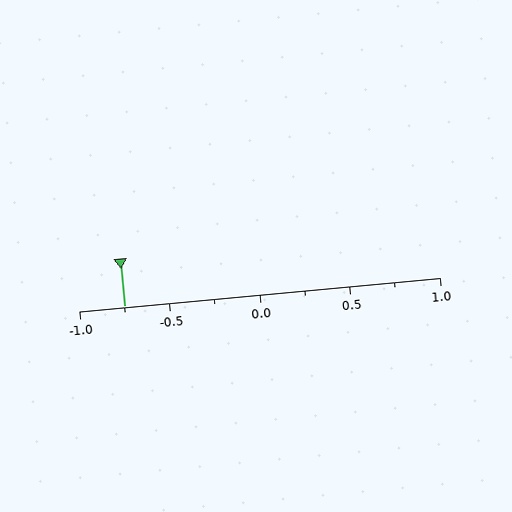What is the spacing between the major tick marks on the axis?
The major ticks are spaced 0.5 apart.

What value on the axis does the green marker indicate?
The marker indicates approximately -0.75.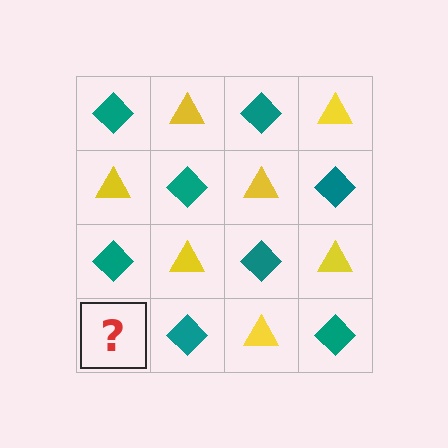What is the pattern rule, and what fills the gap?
The rule is that it alternates teal diamond and yellow triangle in a checkerboard pattern. The gap should be filled with a yellow triangle.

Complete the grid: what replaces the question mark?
The question mark should be replaced with a yellow triangle.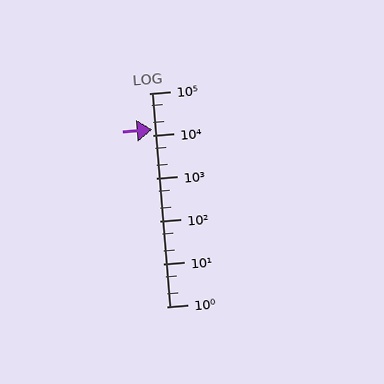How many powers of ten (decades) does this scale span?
The scale spans 5 decades, from 1 to 100000.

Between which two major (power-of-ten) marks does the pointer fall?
The pointer is between 10000 and 100000.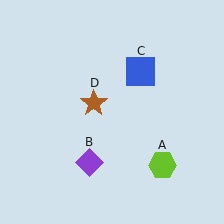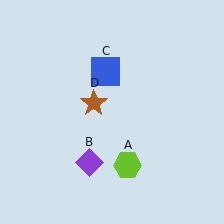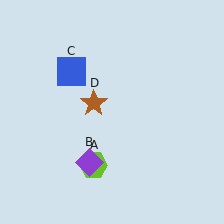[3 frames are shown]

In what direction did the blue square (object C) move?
The blue square (object C) moved left.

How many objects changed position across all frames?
2 objects changed position: lime hexagon (object A), blue square (object C).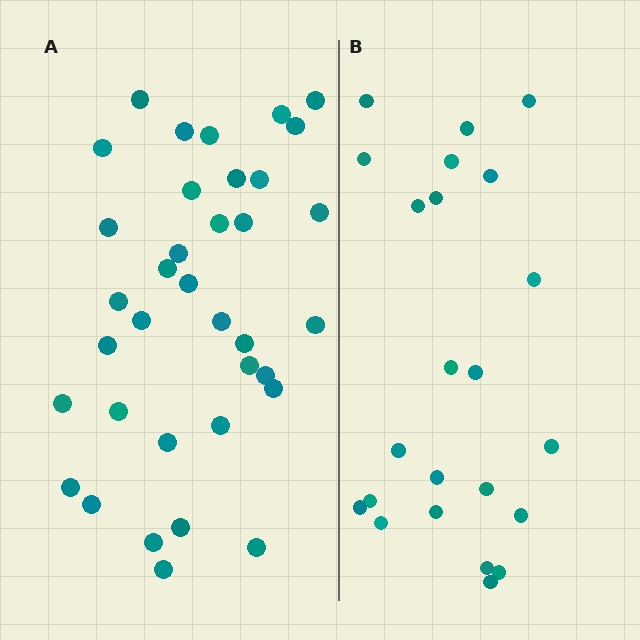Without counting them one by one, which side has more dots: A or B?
Region A (the left region) has more dots.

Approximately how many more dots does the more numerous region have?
Region A has approximately 15 more dots than region B.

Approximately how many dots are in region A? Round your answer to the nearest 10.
About 40 dots. (The exact count is 36, which rounds to 40.)